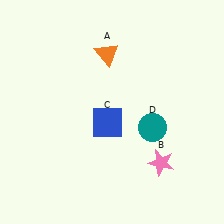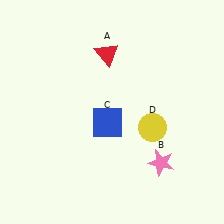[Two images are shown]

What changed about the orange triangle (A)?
In Image 1, A is orange. In Image 2, it changed to red.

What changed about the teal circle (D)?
In Image 1, D is teal. In Image 2, it changed to yellow.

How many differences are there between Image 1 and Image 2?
There are 2 differences between the two images.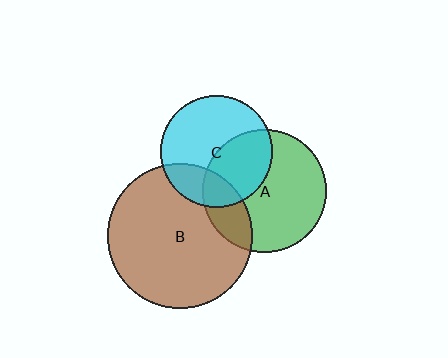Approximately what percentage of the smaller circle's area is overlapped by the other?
Approximately 40%.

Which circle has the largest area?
Circle B (brown).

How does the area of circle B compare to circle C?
Approximately 1.7 times.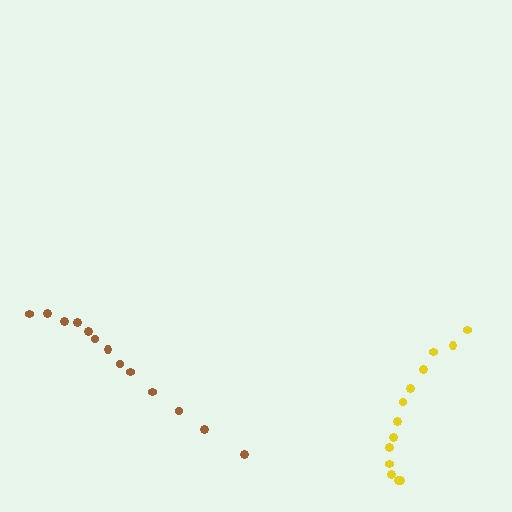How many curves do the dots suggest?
There are 2 distinct paths.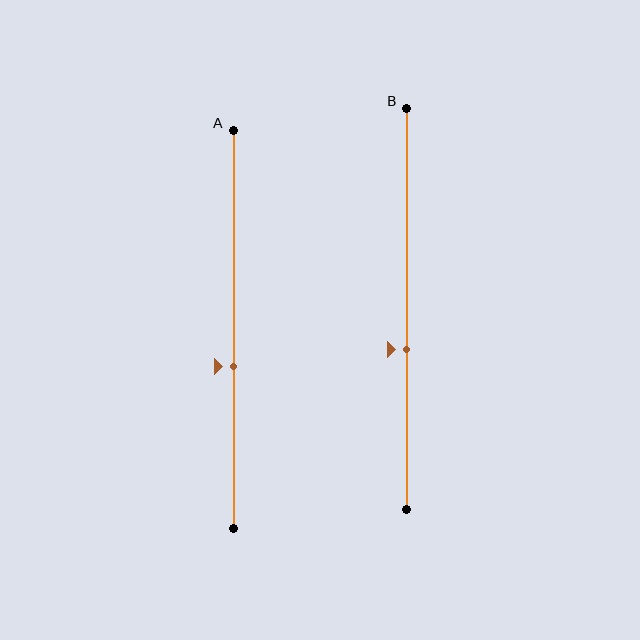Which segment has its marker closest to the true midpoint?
Segment A has its marker closest to the true midpoint.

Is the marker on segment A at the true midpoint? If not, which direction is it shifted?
No, the marker on segment A is shifted downward by about 9% of the segment length.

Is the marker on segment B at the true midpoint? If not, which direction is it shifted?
No, the marker on segment B is shifted downward by about 10% of the segment length.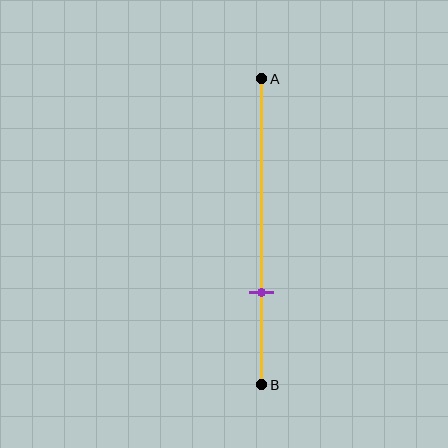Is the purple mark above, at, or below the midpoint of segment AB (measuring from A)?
The purple mark is below the midpoint of segment AB.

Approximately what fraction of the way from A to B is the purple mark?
The purple mark is approximately 70% of the way from A to B.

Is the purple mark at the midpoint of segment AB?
No, the mark is at about 70% from A, not at the 50% midpoint.